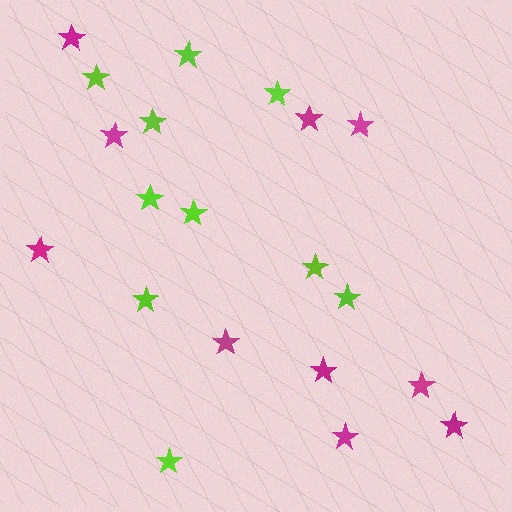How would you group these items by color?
There are 2 groups: one group of magenta stars (10) and one group of lime stars (10).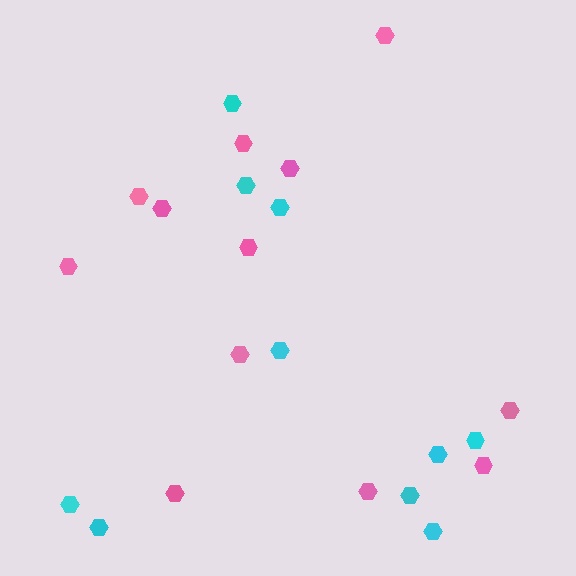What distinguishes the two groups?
There are 2 groups: one group of pink hexagons (12) and one group of cyan hexagons (10).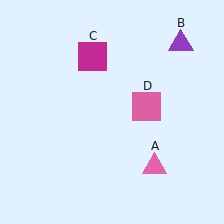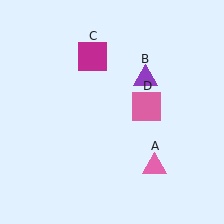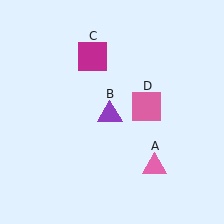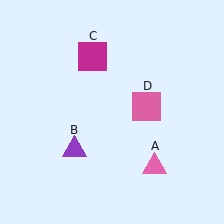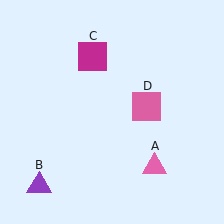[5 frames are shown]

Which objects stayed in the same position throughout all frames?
Pink triangle (object A) and magenta square (object C) and pink square (object D) remained stationary.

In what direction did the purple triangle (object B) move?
The purple triangle (object B) moved down and to the left.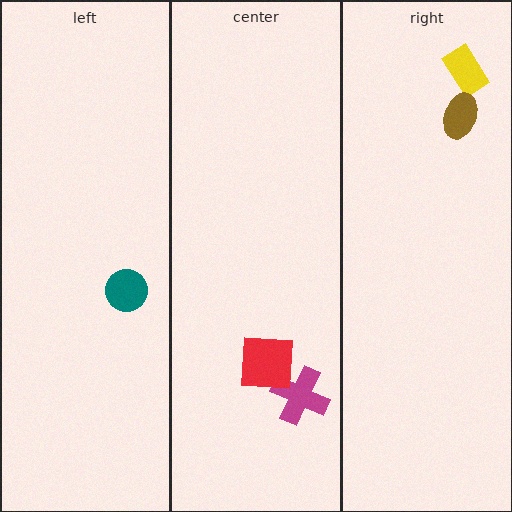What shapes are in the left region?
The teal circle.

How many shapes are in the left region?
1.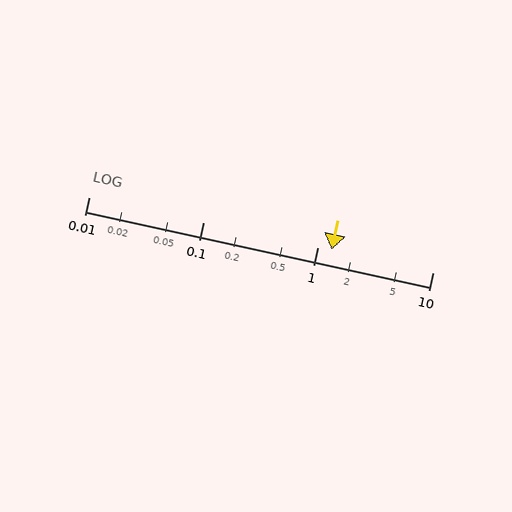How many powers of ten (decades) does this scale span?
The scale spans 3 decades, from 0.01 to 10.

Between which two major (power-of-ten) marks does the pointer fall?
The pointer is between 1 and 10.